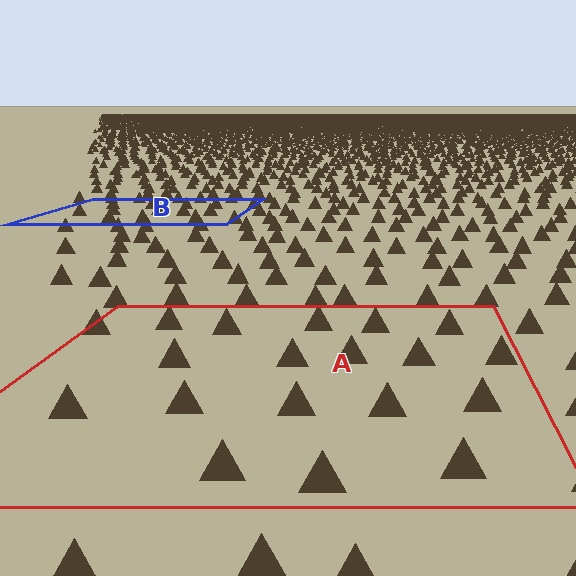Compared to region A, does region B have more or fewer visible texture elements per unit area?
Region B has more texture elements per unit area — they are packed more densely because it is farther away.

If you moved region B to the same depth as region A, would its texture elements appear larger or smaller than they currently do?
They would appear larger. At a closer depth, the same texture elements are projected at a bigger on-screen size.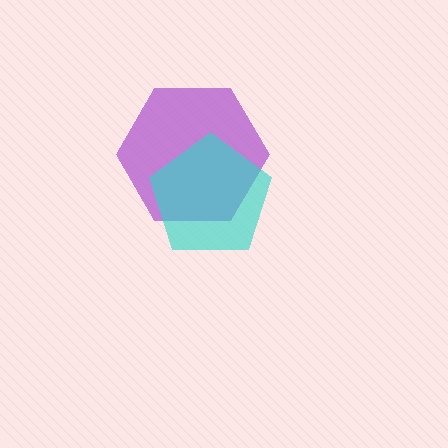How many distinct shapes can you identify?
There are 2 distinct shapes: a purple hexagon, a cyan pentagon.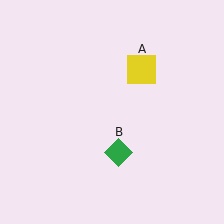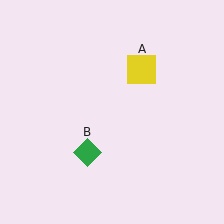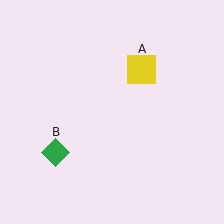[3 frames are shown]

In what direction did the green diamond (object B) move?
The green diamond (object B) moved left.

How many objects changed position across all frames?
1 object changed position: green diamond (object B).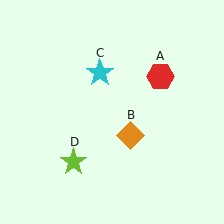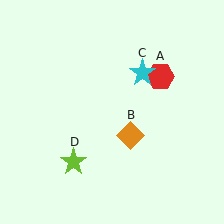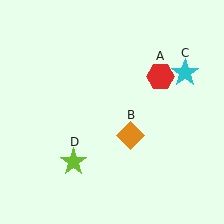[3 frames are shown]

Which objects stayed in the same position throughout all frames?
Red hexagon (object A) and orange diamond (object B) and lime star (object D) remained stationary.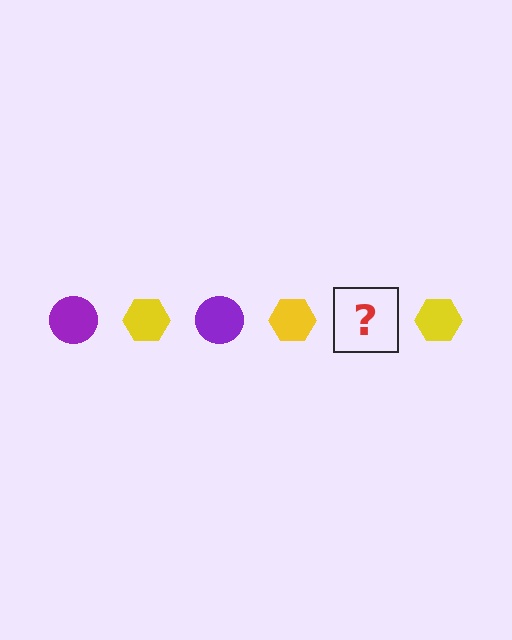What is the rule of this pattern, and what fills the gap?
The rule is that the pattern alternates between purple circle and yellow hexagon. The gap should be filled with a purple circle.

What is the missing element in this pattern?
The missing element is a purple circle.